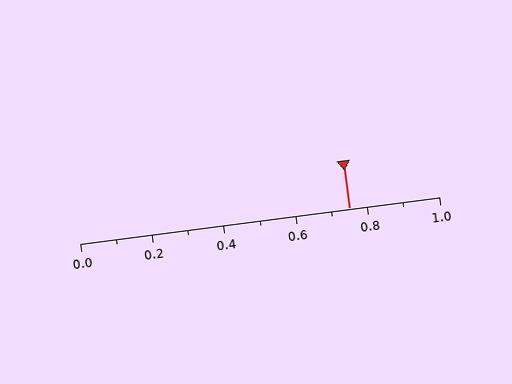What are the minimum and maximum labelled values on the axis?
The axis runs from 0.0 to 1.0.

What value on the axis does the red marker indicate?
The marker indicates approximately 0.75.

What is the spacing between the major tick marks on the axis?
The major ticks are spaced 0.2 apart.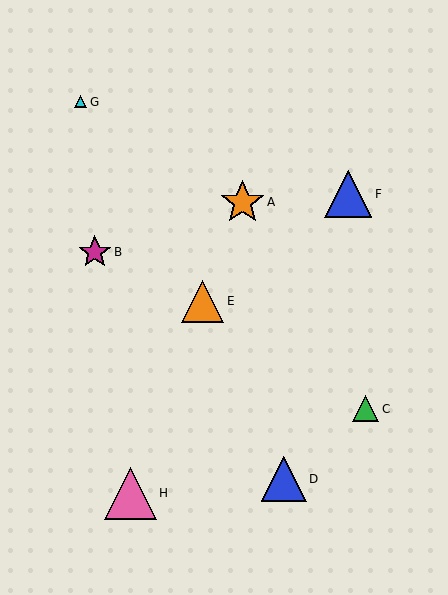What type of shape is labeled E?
Shape E is an orange triangle.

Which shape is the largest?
The pink triangle (labeled H) is the largest.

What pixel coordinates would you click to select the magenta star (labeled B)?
Click at (95, 252) to select the magenta star B.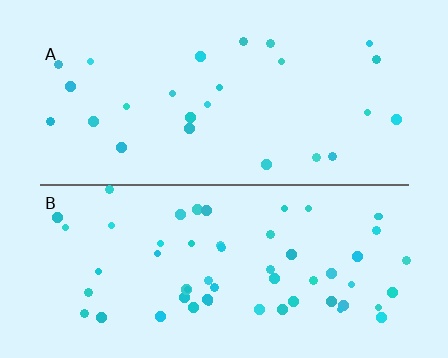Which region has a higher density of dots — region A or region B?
B (the bottom).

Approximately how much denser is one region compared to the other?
Approximately 2.3× — region B over region A.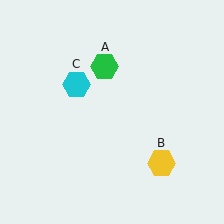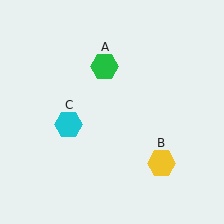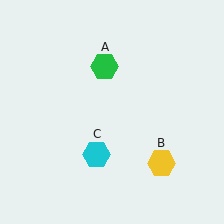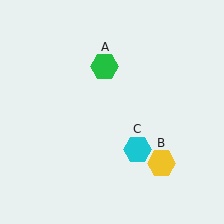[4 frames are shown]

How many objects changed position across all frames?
1 object changed position: cyan hexagon (object C).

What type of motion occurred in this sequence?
The cyan hexagon (object C) rotated counterclockwise around the center of the scene.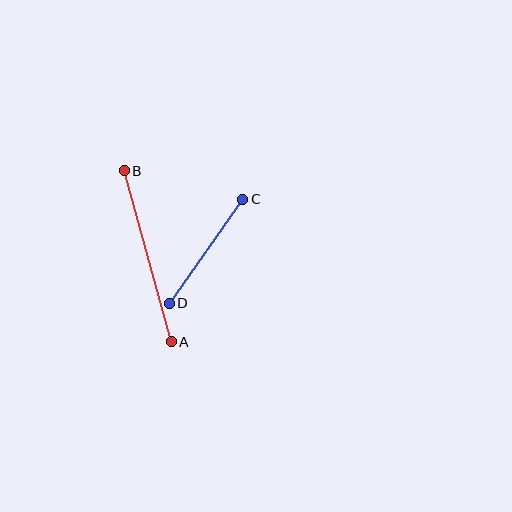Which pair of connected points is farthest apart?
Points A and B are farthest apart.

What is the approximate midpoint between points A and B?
The midpoint is at approximately (148, 256) pixels.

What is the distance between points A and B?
The distance is approximately 177 pixels.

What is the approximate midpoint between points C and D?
The midpoint is at approximately (206, 251) pixels.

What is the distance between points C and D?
The distance is approximately 128 pixels.